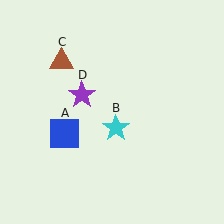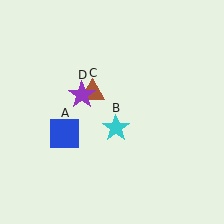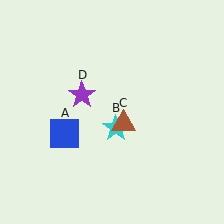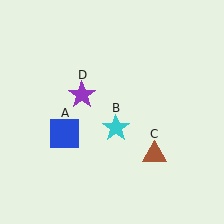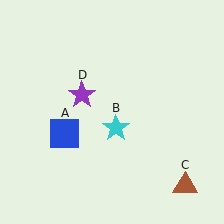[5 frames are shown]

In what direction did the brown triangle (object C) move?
The brown triangle (object C) moved down and to the right.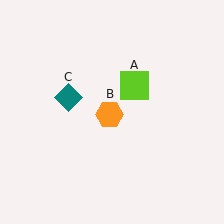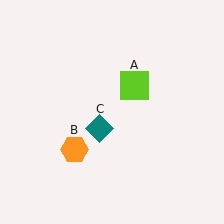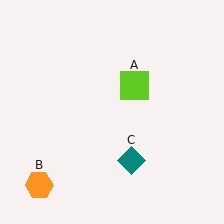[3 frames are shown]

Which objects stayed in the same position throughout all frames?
Lime square (object A) remained stationary.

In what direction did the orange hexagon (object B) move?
The orange hexagon (object B) moved down and to the left.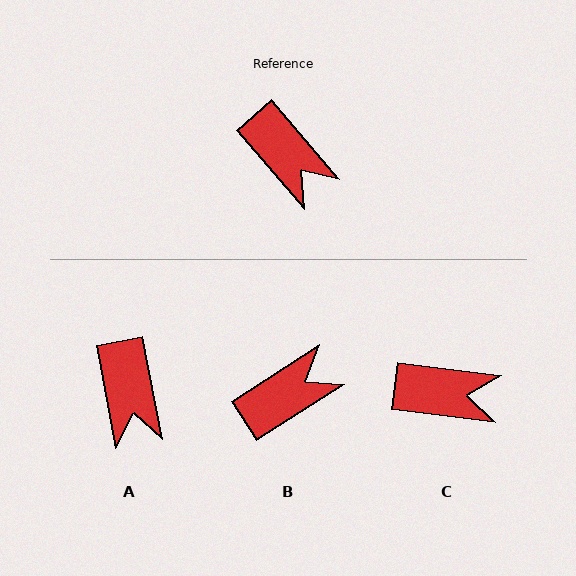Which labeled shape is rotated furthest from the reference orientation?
B, about 82 degrees away.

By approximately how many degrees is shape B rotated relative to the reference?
Approximately 82 degrees counter-clockwise.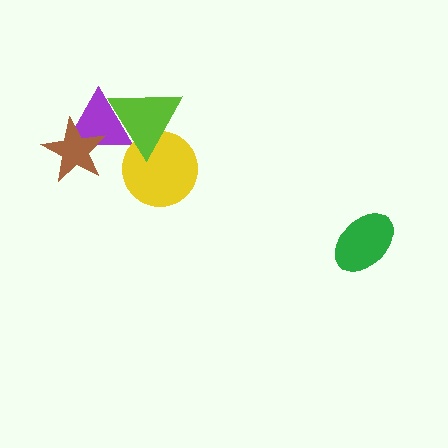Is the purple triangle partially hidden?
Yes, it is partially covered by another shape.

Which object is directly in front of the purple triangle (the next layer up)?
The brown star is directly in front of the purple triangle.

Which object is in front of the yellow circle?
The lime triangle is in front of the yellow circle.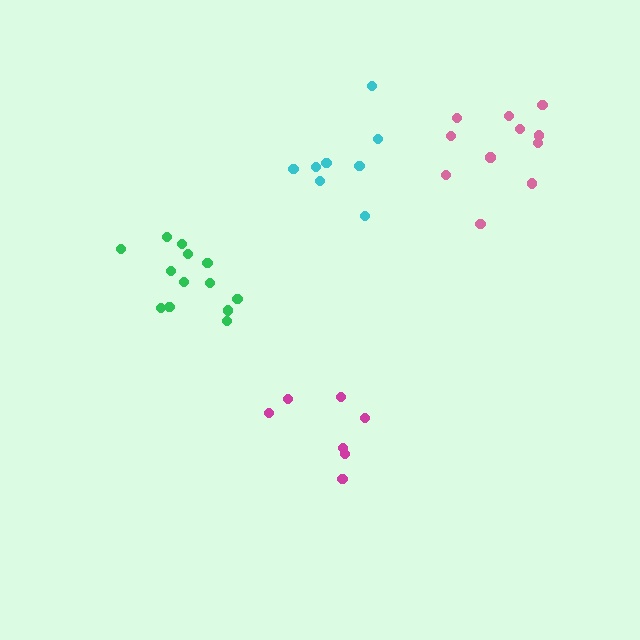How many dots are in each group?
Group 1: 7 dots, Group 2: 8 dots, Group 3: 11 dots, Group 4: 13 dots (39 total).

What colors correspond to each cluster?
The clusters are colored: magenta, cyan, pink, green.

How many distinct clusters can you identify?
There are 4 distinct clusters.